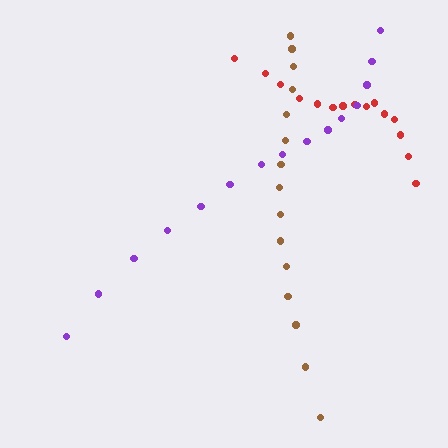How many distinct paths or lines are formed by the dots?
There are 3 distinct paths.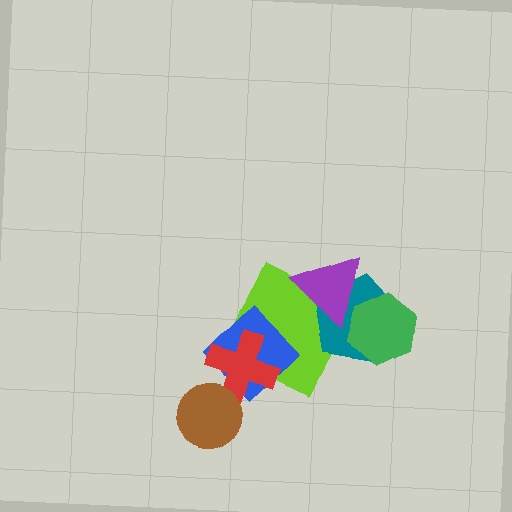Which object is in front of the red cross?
The brown circle is in front of the red cross.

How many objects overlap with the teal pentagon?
3 objects overlap with the teal pentagon.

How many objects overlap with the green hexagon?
2 objects overlap with the green hexagon.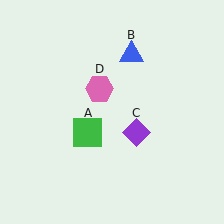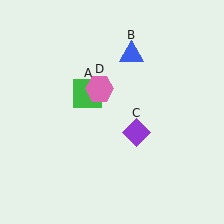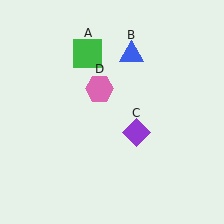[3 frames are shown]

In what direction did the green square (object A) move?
The green square (object A) moved up.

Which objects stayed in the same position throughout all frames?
Blue triangle (object B) and purple diamond (object C) and pink hexagon (object D) remained stationary.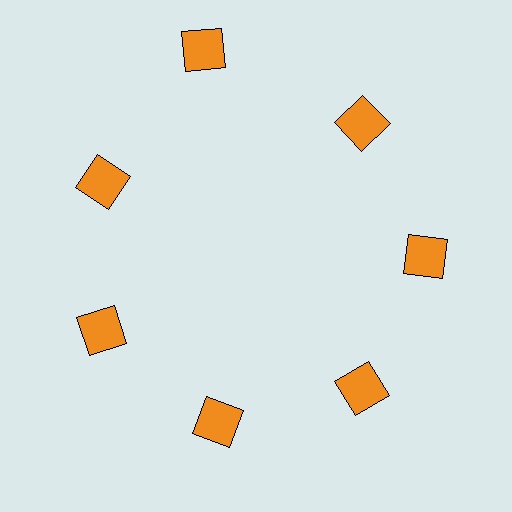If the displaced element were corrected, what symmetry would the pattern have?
It would have 7-fold rotational symmetry — the pattern would map onto itself every 51 degrees.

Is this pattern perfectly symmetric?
No. The 7 orange squares are arranged in a ring, but one element near the 12 o'clock position is pushed outward from the center, breaking the 7-fold rotational symmetry.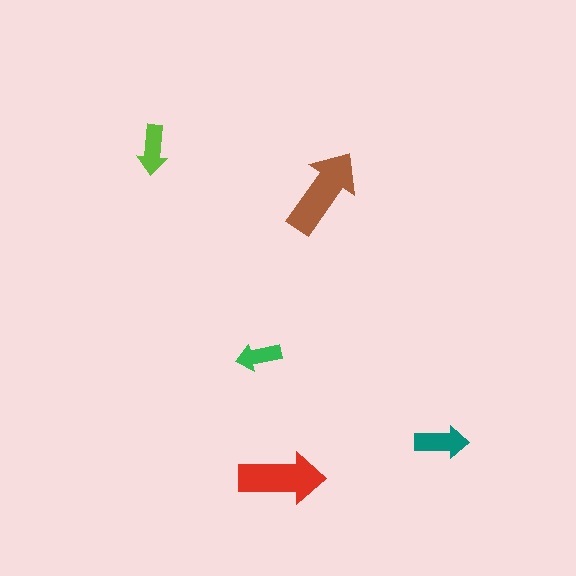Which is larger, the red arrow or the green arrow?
The red one.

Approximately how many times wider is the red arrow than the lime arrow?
About 1.5 times wider.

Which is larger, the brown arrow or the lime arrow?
The brown one.